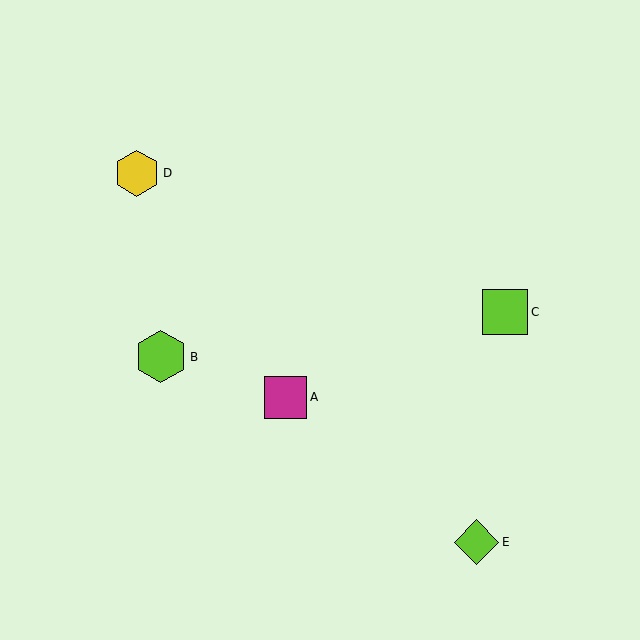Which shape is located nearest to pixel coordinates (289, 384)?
The magenta square (labeled A) at (285, 397) is nearest to that location.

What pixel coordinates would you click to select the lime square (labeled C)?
Click at (505, 312) to select the lime square C.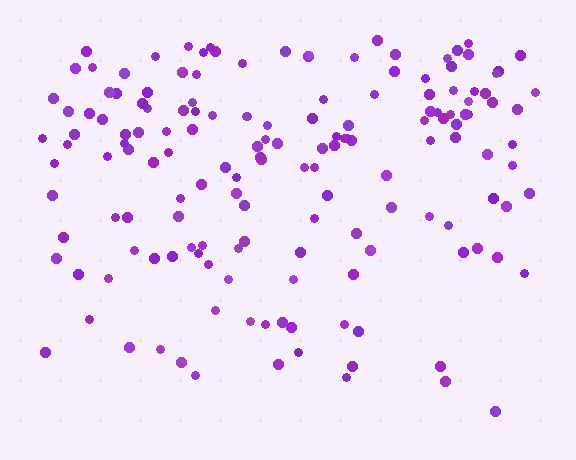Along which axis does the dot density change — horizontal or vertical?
Vertical.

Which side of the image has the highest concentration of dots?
The top.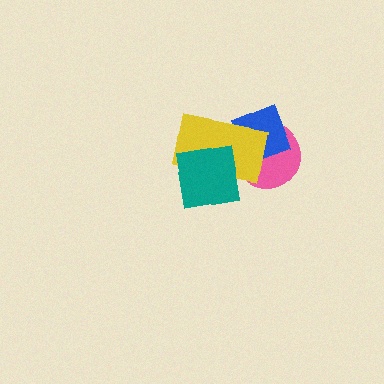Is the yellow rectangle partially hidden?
Yes, it is partially covered by another shape.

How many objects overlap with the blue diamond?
2 objects overlap with the blue diamond.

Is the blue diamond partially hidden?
Yes, it is partially covered by another shape.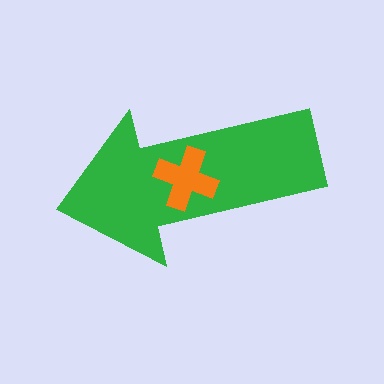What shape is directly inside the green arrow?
The orange cross.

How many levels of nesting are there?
2.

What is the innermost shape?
The orange cross.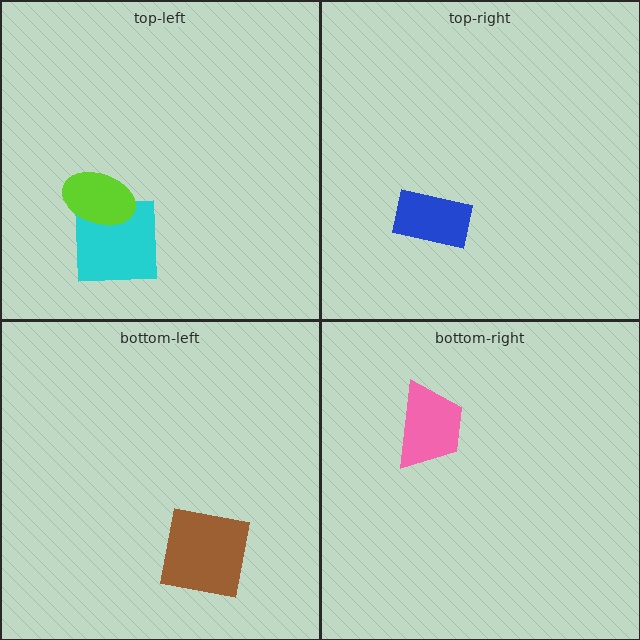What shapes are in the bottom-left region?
The brown square.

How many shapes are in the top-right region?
1.